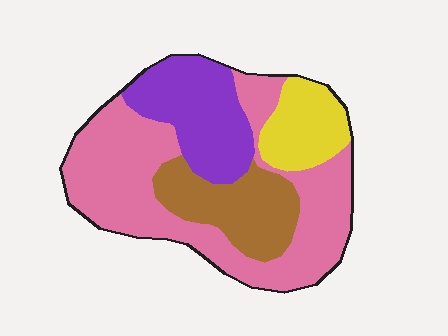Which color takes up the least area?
Yellow, at roughly 15%.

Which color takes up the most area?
Pink, at roughly 50%.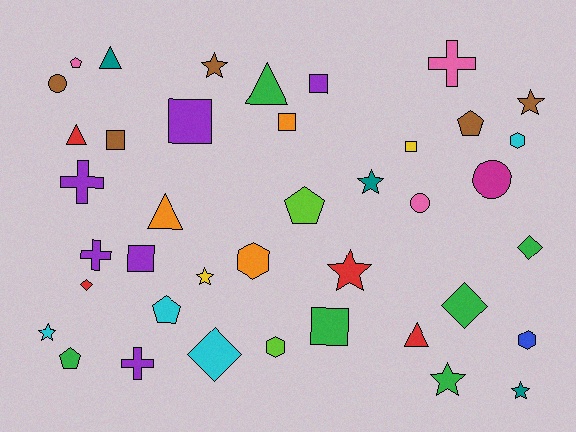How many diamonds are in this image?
There are 4 diamonds.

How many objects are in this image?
There are 40 objects.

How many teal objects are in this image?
There are 3 teal objects.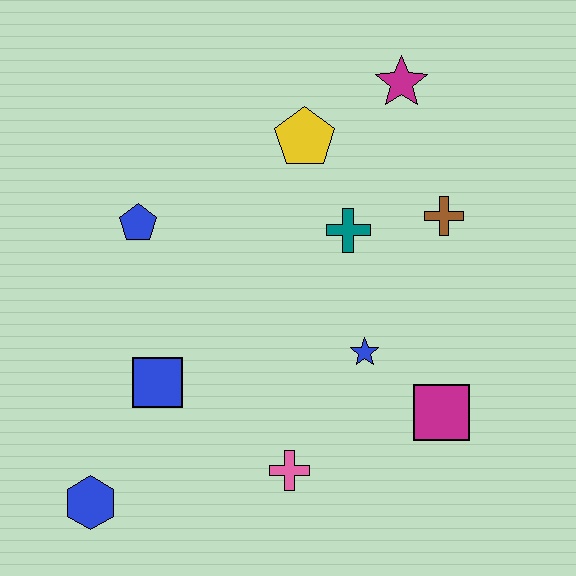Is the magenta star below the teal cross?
No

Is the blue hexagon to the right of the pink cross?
No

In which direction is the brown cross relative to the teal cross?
The brown cross is to the right of the teal cross.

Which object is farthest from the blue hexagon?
The magenta star is farthest from the blue hexagon.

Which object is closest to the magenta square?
The blue star is closest to the magenta square.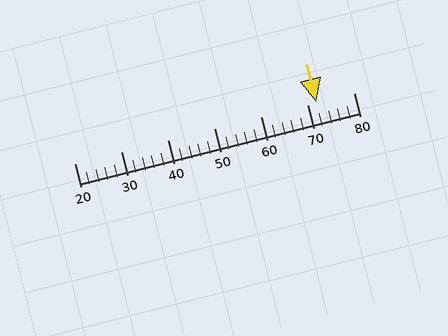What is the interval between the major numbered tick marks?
The major tick marks are spaced 10 units apart.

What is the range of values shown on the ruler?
The ruler shows values from 20 to 80.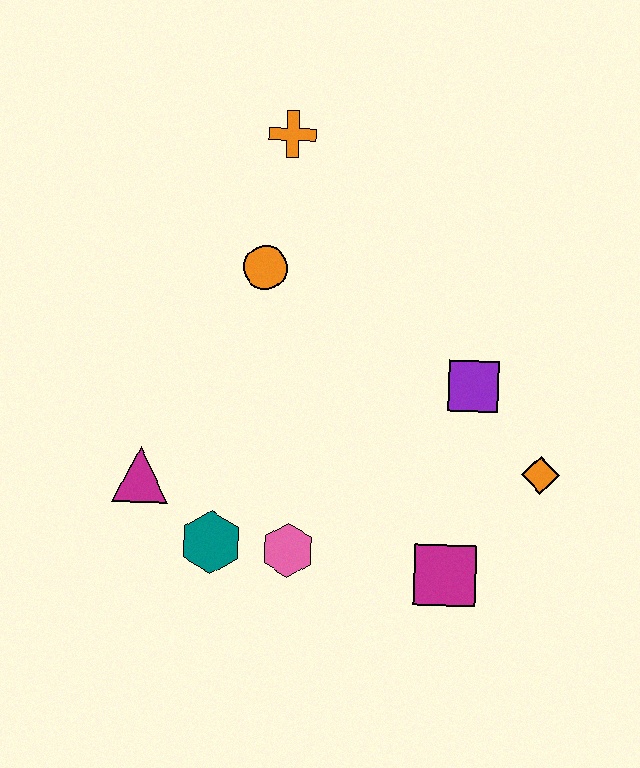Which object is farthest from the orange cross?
The magenta square is farthest from the orange cross.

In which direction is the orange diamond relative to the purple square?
The orange diamond is below the purple square.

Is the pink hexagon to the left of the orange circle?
No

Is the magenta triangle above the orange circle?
No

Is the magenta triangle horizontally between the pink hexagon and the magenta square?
No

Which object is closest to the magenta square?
The orange diamond is closest to the magenta square.